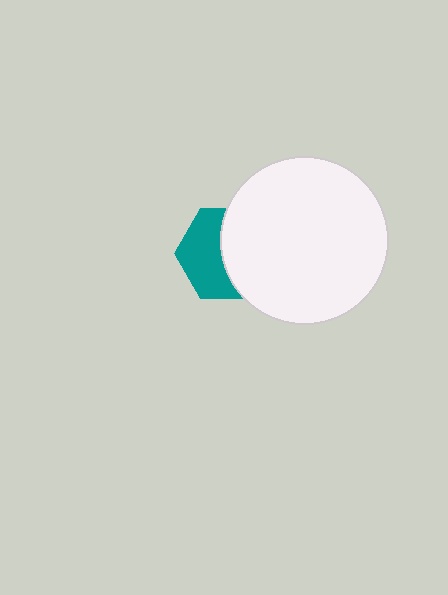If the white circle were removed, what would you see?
You would see the complete teal hexagon.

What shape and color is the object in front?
The object in front is a white circle.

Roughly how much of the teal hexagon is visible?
About half of it is visible (roughly 49%).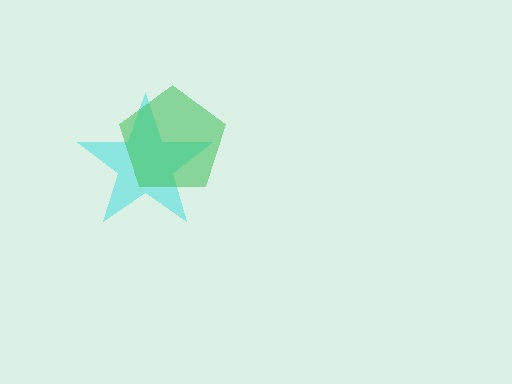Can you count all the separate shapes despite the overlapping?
Yes, there are 2 separate shapes.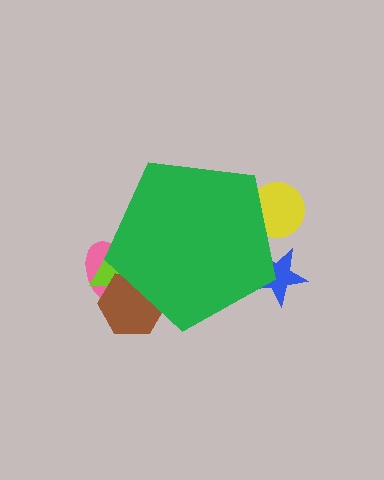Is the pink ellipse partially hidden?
Yes, the pink ellipse is partially hidden behind the green pentagon.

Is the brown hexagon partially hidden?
Yes, the brown hexagon is partially hidden behind the green pentagon.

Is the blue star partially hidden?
Yes, the blue star is partially hidden behind the green pentagon.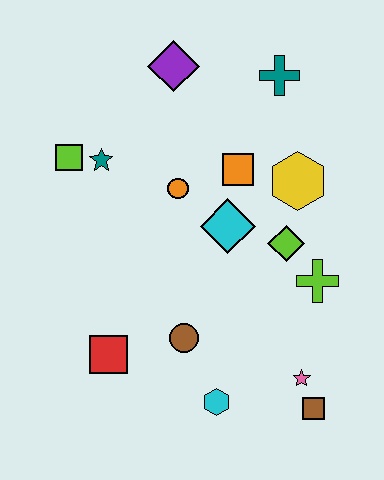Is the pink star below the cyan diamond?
Yes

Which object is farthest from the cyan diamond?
The brown square is farthest from the cyan diamond.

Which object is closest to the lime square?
The teal star is closest to the lime square.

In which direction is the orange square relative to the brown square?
The orange square is above the brown square.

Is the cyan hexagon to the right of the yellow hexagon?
No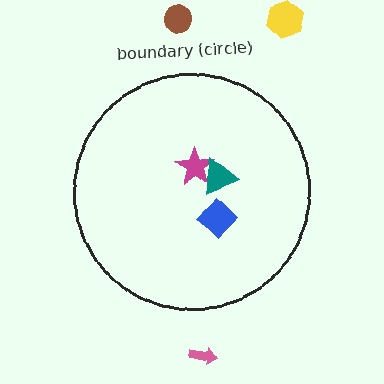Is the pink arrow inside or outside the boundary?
Outside.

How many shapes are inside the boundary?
3 inside, 3 outside.